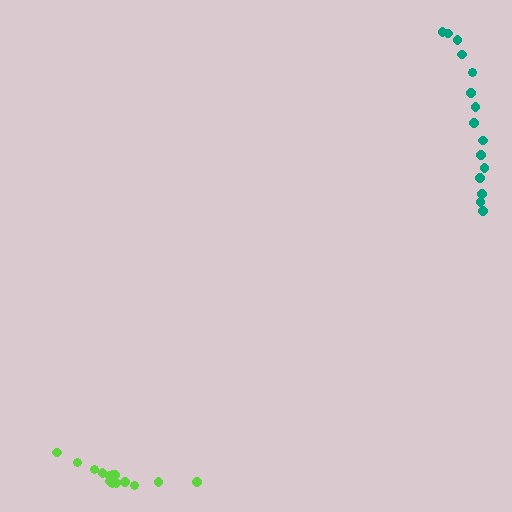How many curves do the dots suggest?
There are 2 distinct paths.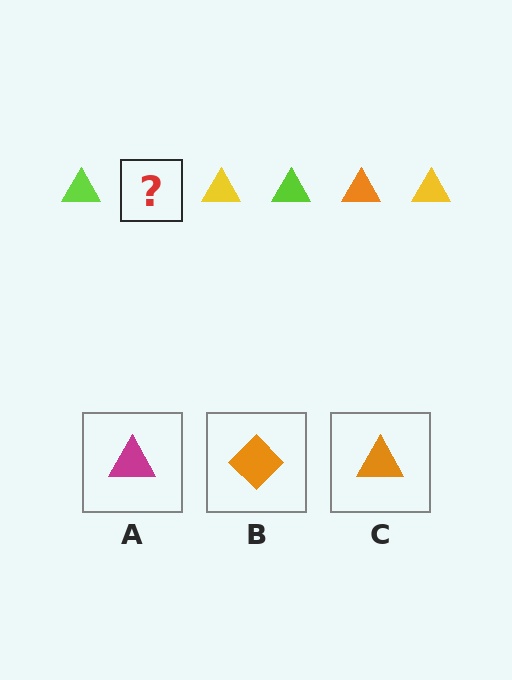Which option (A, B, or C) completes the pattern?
C.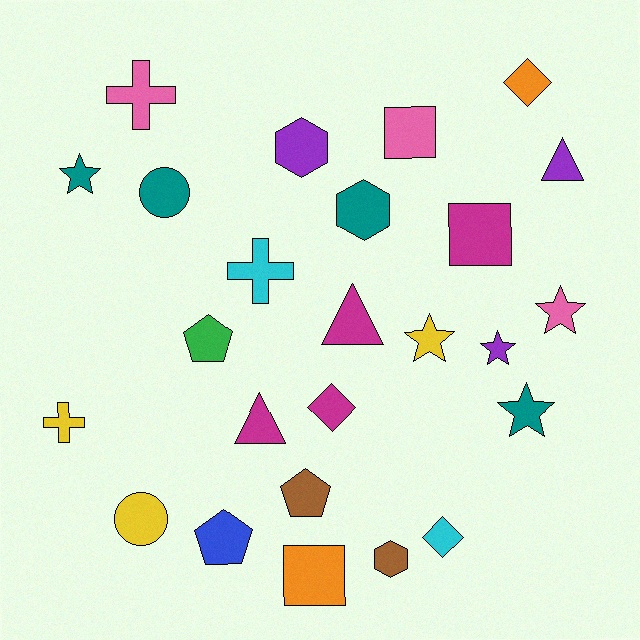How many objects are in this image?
There are 25 objects.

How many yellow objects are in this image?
There are 3 yellow objects.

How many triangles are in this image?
There are 3 triangles.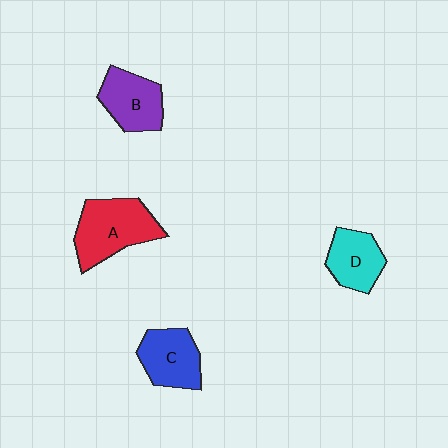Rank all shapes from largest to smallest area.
From largest to smallest: A (red), C (blue), B (purple), D (cyan).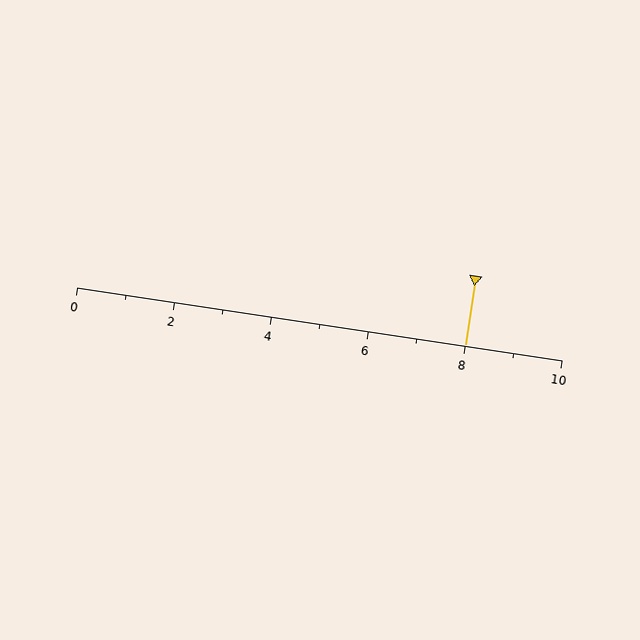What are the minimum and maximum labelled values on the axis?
The axis runs from 0 to 10.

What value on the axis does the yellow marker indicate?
The marker indicates approximately 8.